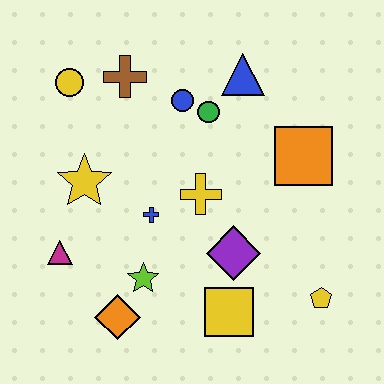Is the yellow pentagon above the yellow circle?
No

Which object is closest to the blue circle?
The green circle is closest to the blue circle.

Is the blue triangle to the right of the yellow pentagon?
No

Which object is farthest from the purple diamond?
The yellow circle is farthest from the purple diamond.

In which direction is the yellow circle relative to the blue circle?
The yellow circle is to the left of the blue circle.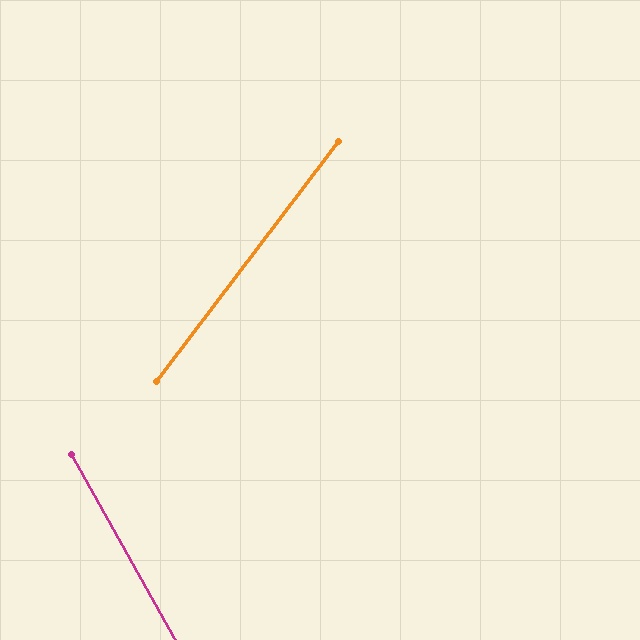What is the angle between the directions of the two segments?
Approximately 66 degrees.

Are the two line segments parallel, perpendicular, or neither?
Neither parallel nor perpendicular — they differ by about 66°.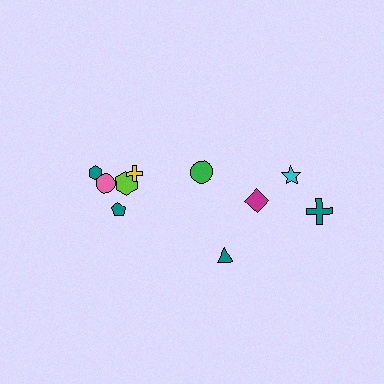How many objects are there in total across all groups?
There are 10 objects.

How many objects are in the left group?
There are 6 objects.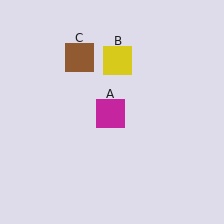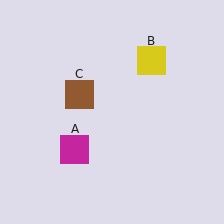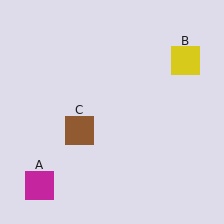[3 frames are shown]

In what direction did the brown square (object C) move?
The brown square (object C) moved down.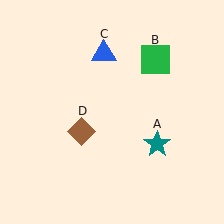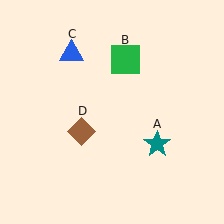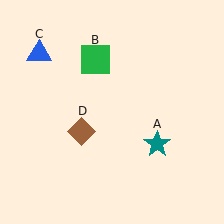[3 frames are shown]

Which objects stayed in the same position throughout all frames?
Teal star (object A) and brown diamond (object D) remained stationary.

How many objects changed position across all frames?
2 objects changed position: green square (object B), blue triangle (object C).